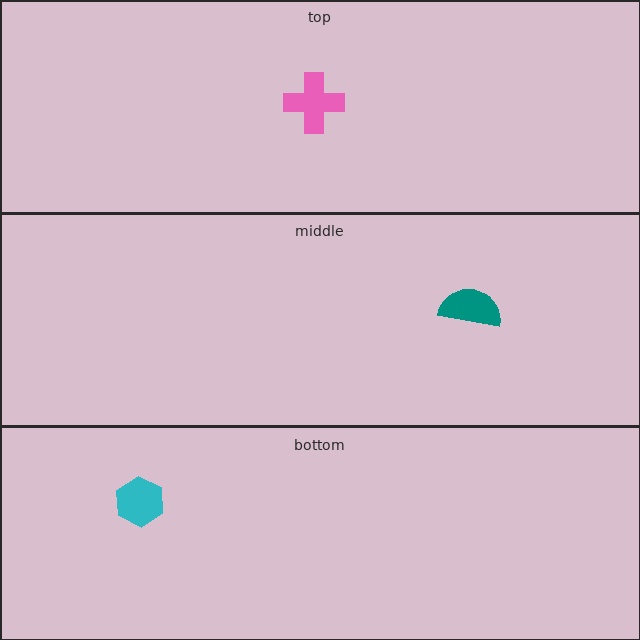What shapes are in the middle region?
The teal semicircle.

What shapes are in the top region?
The pink cross.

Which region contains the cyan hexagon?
The bottom region.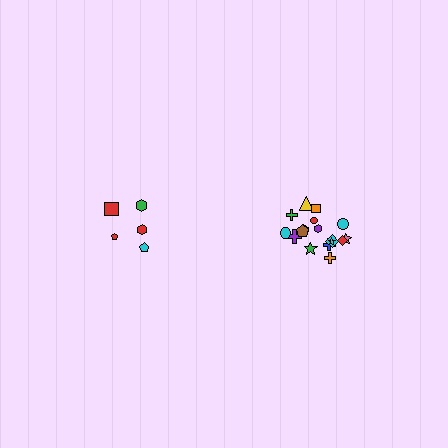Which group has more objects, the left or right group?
The right group.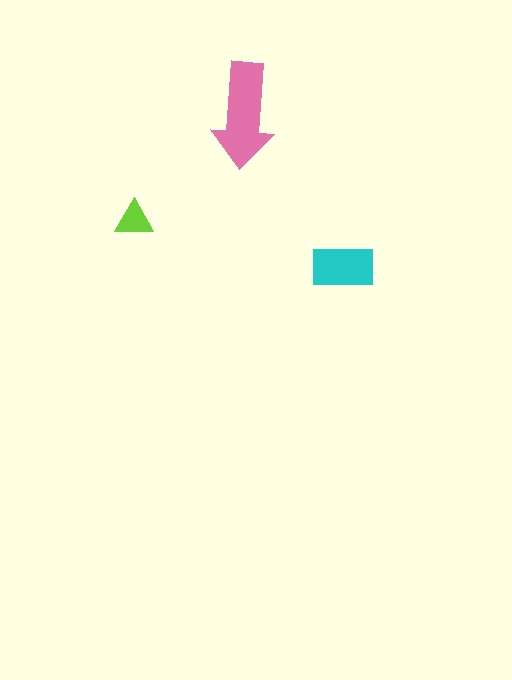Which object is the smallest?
The lime triangle.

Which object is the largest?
The pink arrow.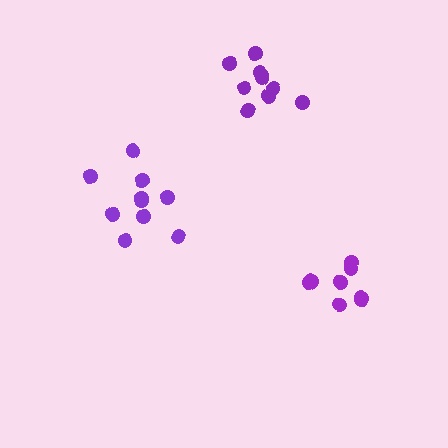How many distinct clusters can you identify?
There are 3 distinct clusters.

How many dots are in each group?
Group 1: 10 dots, Group 2: 10 dots, Group 3: 8 dots (28 total).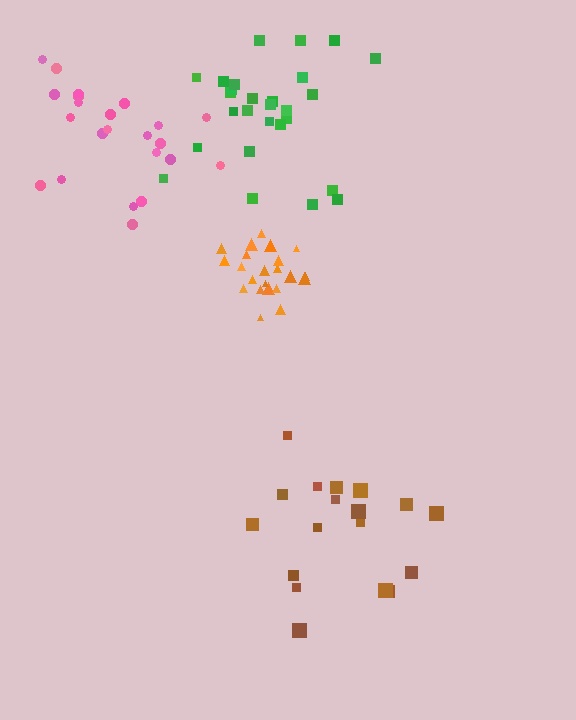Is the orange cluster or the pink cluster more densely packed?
Orange.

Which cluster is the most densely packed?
Orange.